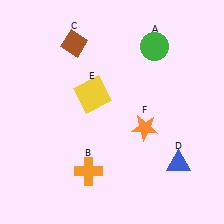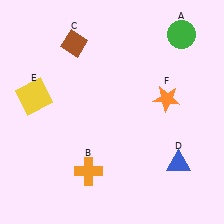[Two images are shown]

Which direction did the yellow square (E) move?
The yellow square (E) moved left.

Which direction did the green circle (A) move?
The green circle (A) moved right.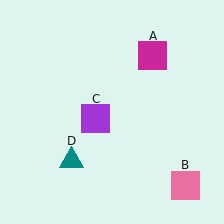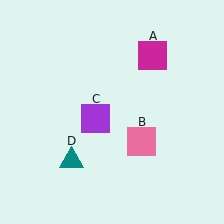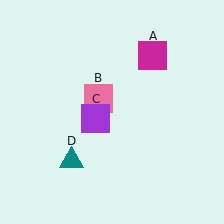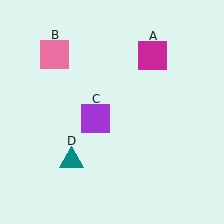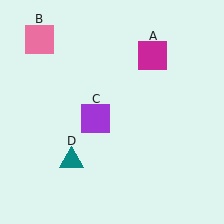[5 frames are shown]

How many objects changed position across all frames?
1 object changed position: pink square (object B).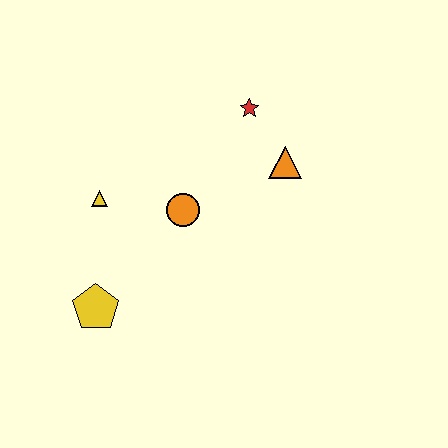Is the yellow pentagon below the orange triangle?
Yes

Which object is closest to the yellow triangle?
The orange circle is closest to the yellow triangle.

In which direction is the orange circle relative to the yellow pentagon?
The orange circle is above the yellow pentagon.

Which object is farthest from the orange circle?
The yellow pentagon is farthest from the orange circle.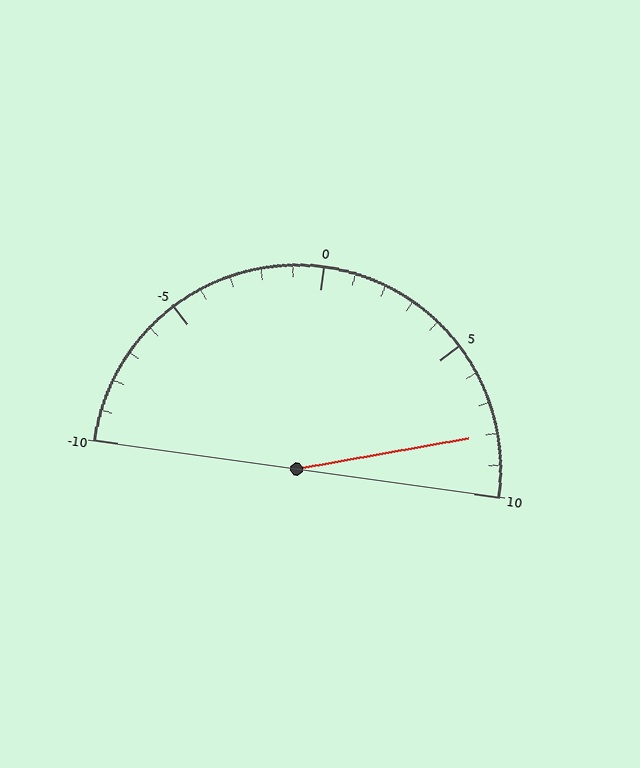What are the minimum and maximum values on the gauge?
The gauge ranges from -10 to 10.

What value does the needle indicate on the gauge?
The needle indicates approximately 8.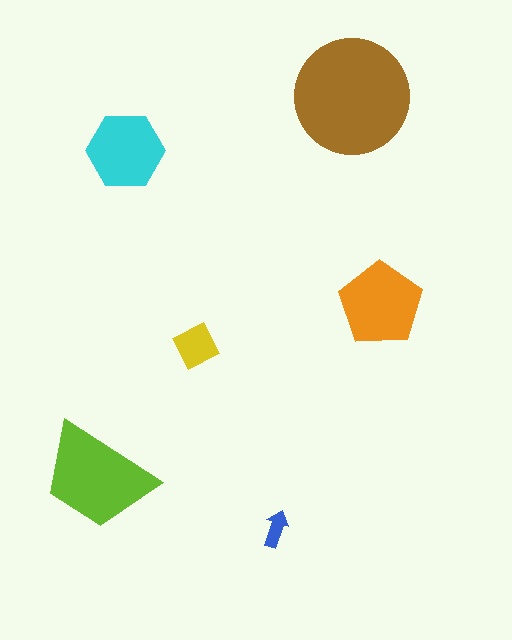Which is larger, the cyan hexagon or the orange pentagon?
The orange pentagon.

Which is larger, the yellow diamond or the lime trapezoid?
The lime trapezoid.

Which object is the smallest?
The blue arrow.